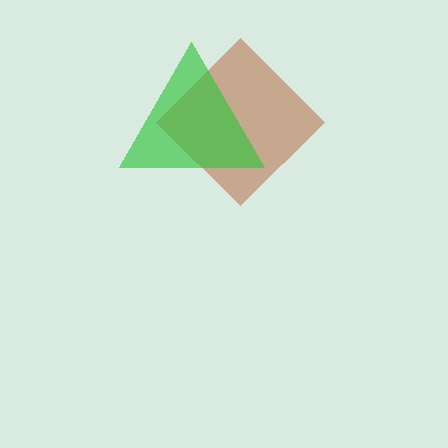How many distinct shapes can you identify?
There are 2 distinct shapes: a brown diamond, a green triangle.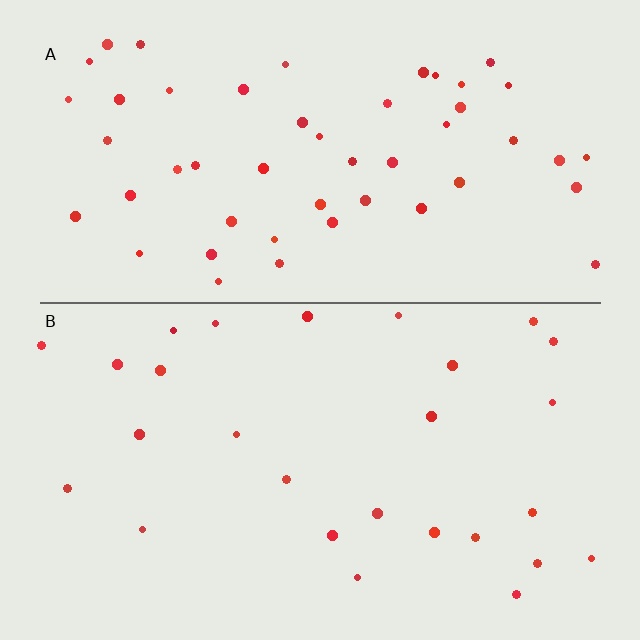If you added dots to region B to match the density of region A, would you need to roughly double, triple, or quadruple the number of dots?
Approximately double.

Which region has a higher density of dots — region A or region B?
A (the top).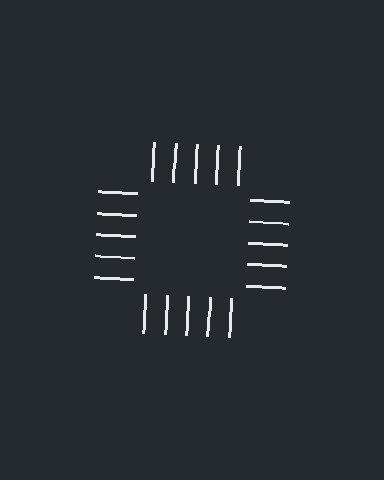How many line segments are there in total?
20 — 5 along each of the 4 edges.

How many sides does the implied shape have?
4 sides — the line-ends trace a square.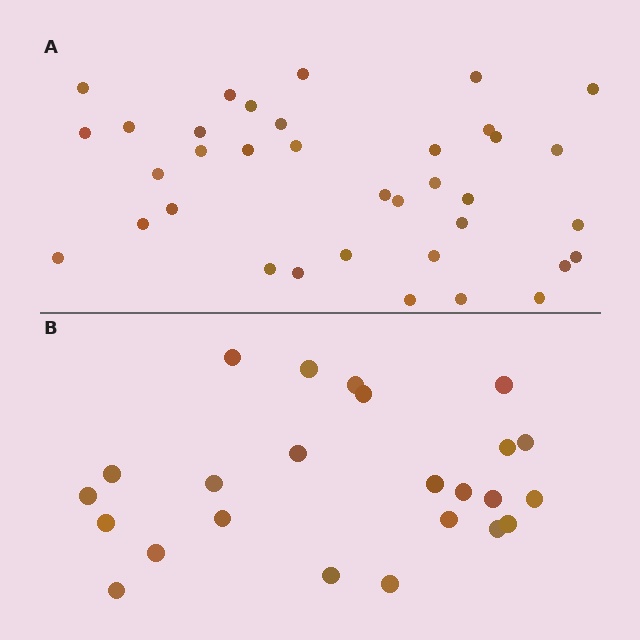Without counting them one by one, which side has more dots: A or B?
Region A (the top region) has more dots.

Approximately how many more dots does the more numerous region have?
Region A has roughly 12 or so more dots than region B.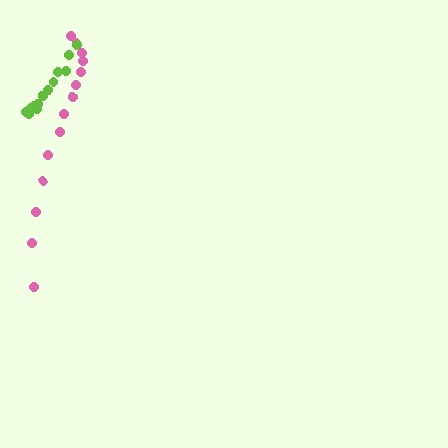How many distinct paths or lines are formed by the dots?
There are 2 distinct paths.